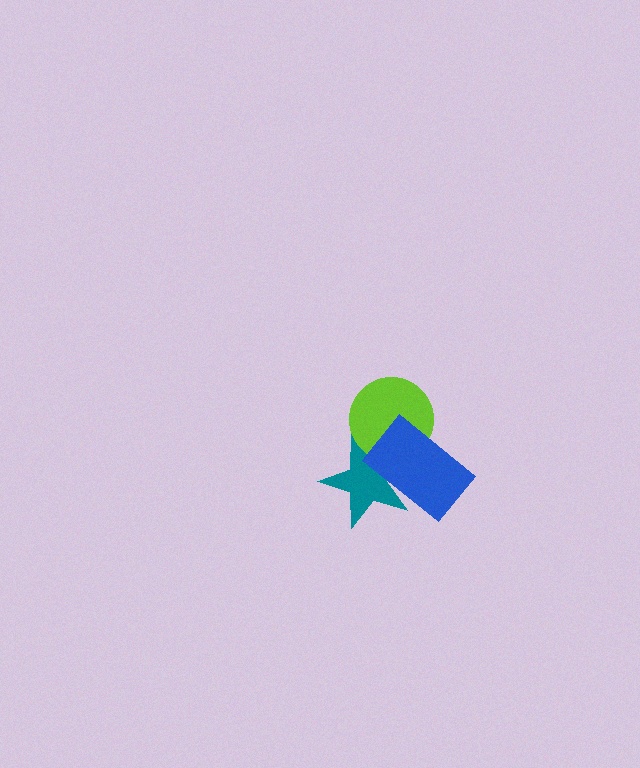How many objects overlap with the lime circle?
2 objects overlap with the lime circle.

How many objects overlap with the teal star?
2 objects overlap with the teal star.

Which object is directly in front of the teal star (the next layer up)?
The lime circle is directly in front of the teal star.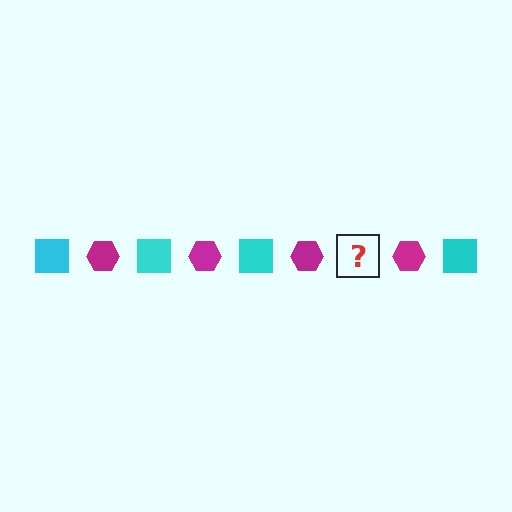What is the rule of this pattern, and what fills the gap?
The rule is that the pattern alternates between cyan square and magenta hexagon. The gap should be filled with a cyan square.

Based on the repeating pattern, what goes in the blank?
The blank should be a cyan square.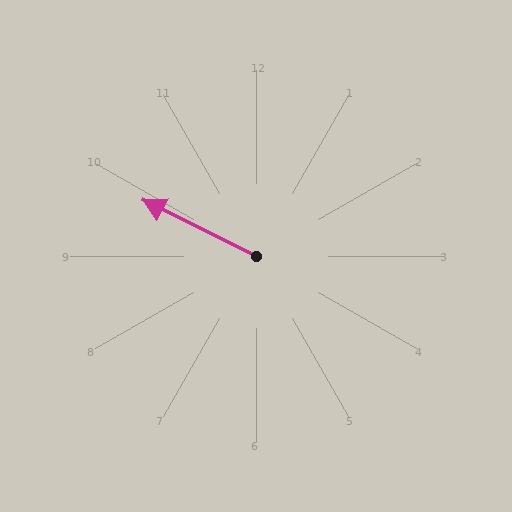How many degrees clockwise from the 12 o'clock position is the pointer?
Approximately 296 degrees.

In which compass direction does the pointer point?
Northwest.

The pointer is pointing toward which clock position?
Roughly 10 o'clock.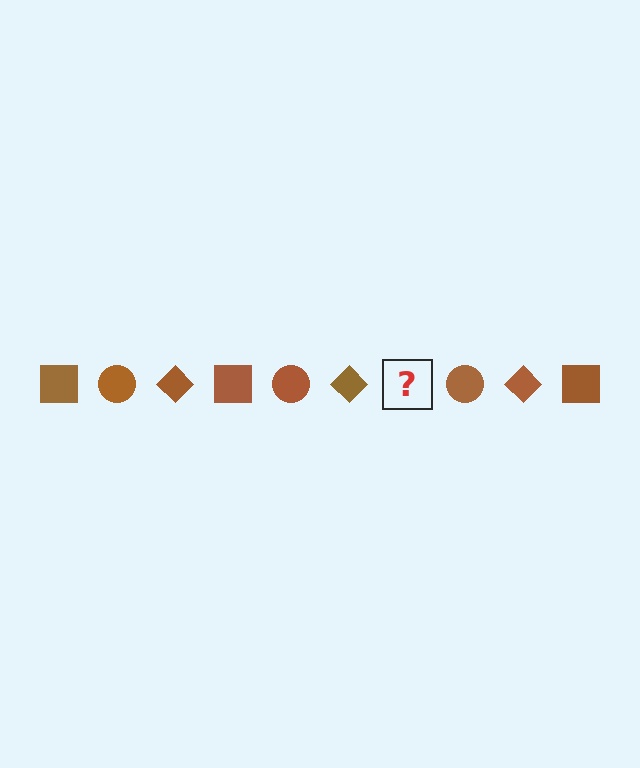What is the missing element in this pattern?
The missing element is a brown square.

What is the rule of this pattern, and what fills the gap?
The rule is that the pattern cycles through square, circle, diamond shapes in brown. The gap should be filled with a brown square.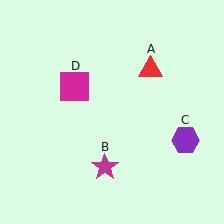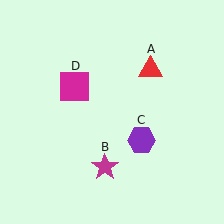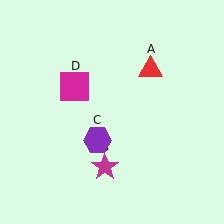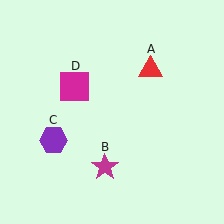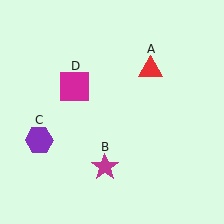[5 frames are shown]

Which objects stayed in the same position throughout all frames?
Red triangle (object A) and magenta star (object B) and magenta square (object D) remained stationary.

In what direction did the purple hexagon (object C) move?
The purple hexagon (object C) moved left.